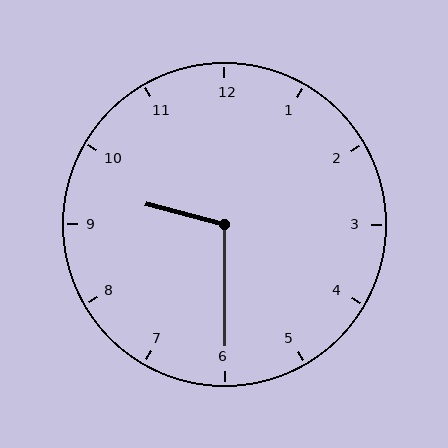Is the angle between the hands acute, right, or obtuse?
It is obtuse.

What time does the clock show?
9:30.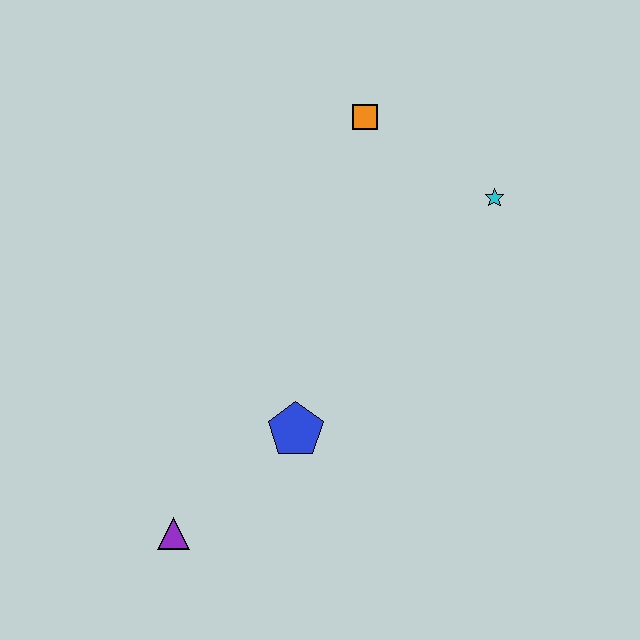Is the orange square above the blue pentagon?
Yes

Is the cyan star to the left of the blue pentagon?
No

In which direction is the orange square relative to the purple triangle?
The orange square is above the purple triangle.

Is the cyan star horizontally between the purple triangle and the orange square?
No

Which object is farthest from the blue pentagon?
The orange square is farthest from the blue pentagon.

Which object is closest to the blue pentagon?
The purple triangle is closest to the blue pentagon.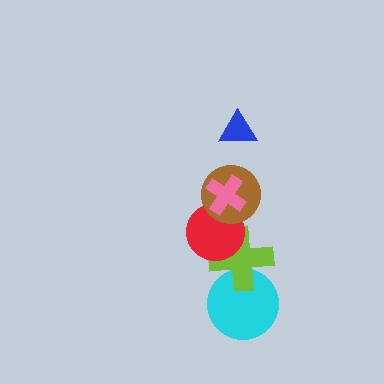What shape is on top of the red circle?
The brown circle is on top of the red circle.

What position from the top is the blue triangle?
The blue triangle is 1st from the top.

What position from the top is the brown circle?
The brown circle is 3rd from the top.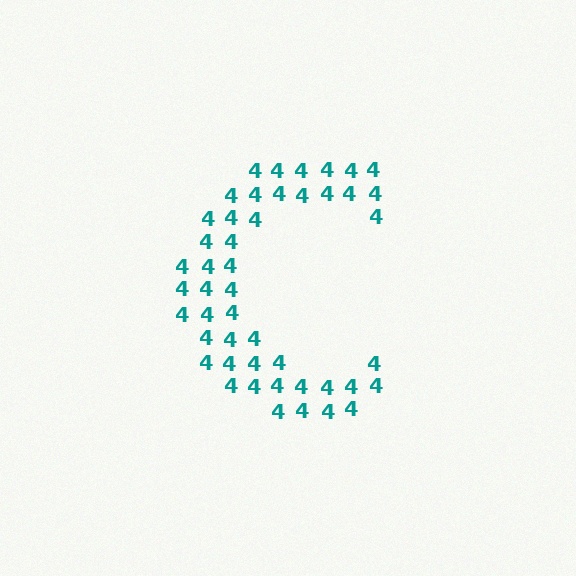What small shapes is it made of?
It is made of small digit 4's.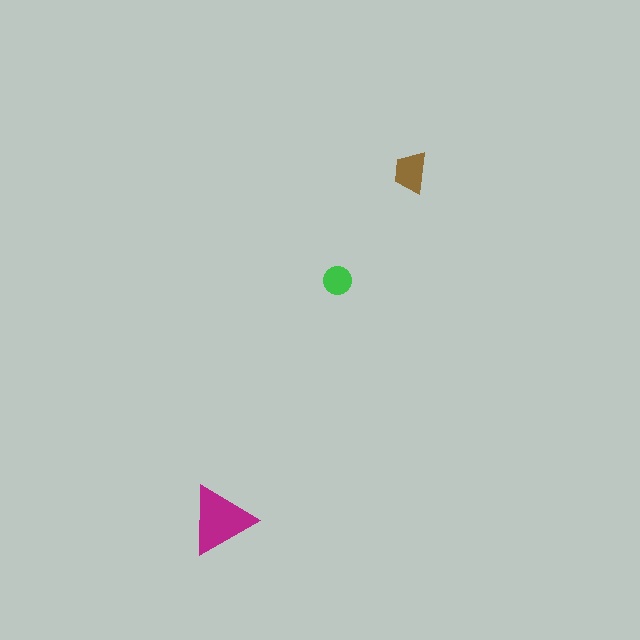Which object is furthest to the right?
The brown trapezoid is rightmost.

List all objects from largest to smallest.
The magenta triangle, the brown trapezoid, the green circle.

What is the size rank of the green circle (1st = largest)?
3rd.